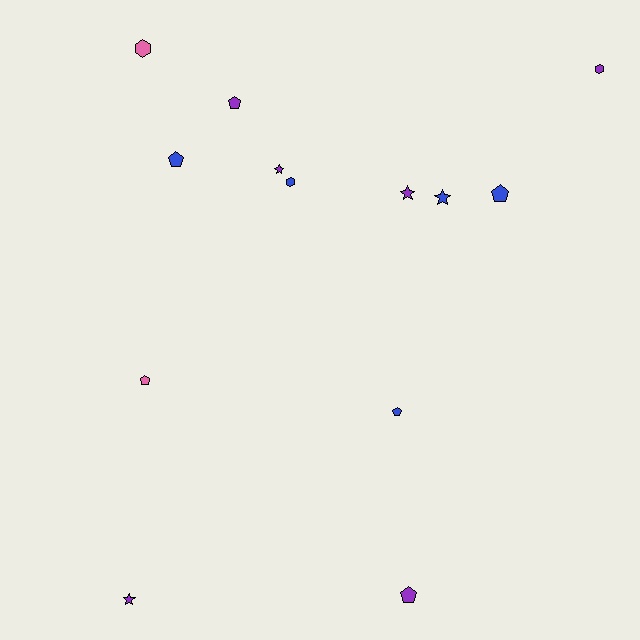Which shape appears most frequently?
Pentagon, with 6 objects.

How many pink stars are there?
There are no pink stars.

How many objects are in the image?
There are 13 objects.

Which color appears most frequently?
Purple, with 6 objects.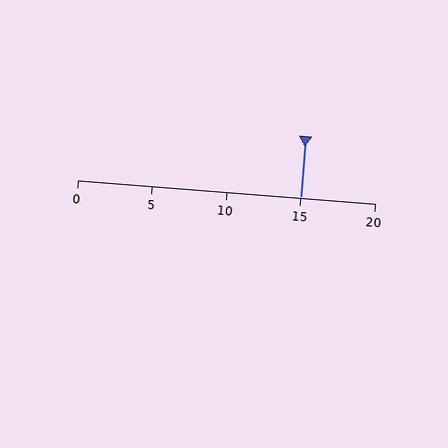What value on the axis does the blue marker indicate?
The marker indicates approximately 15.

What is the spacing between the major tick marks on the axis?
The major ticks are spaced 5 apart.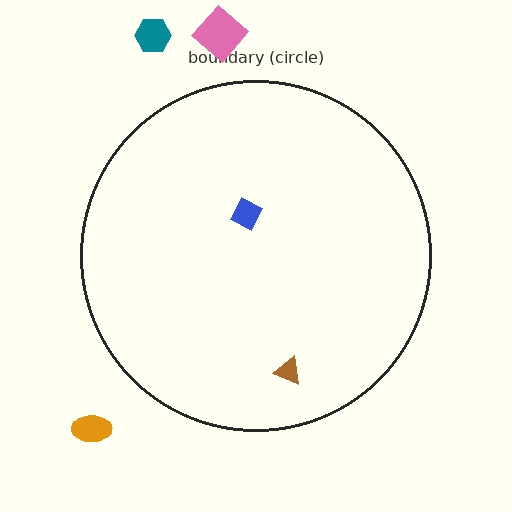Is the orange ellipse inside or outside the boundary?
Outside.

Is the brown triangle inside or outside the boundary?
Inside.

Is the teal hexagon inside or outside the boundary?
Outside.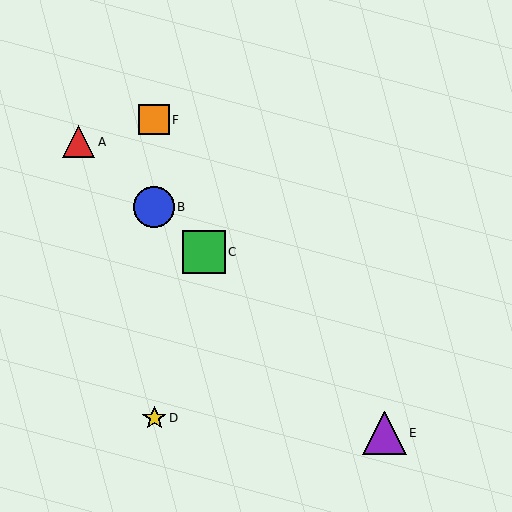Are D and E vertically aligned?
No, D is at x≈154 and E is at x≈385.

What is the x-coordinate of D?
Object D is at x≈154.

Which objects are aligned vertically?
Objects B, D, F are aligned vertically.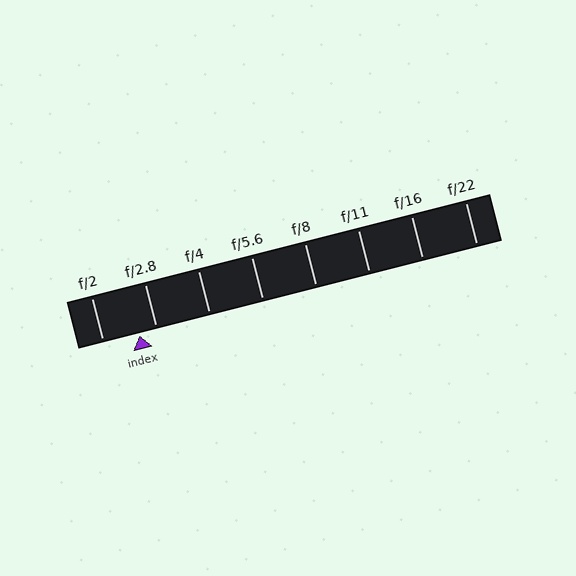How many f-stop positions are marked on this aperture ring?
There are 8 f-stop positions marked.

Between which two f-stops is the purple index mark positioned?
The index mark is between f/2 and f/2.8.